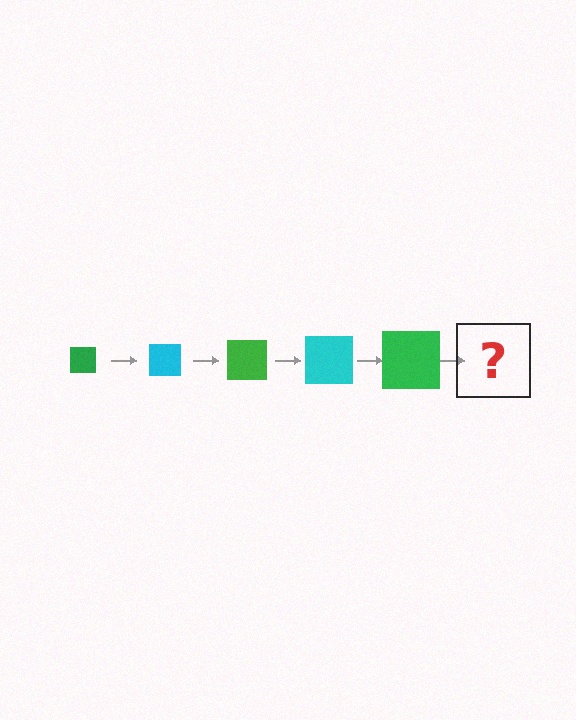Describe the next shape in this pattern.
It should be a cyan square, larger than the previous one.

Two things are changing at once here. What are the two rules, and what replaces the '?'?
The two rules are that the square grows larger each step and the color cycles through green and cyan. The '?' should be a cyan square, larger than the previous one.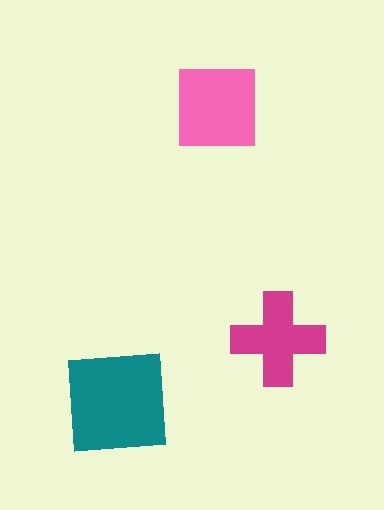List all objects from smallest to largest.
The magenta cross, the pink square, the teal square.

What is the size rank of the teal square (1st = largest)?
1st.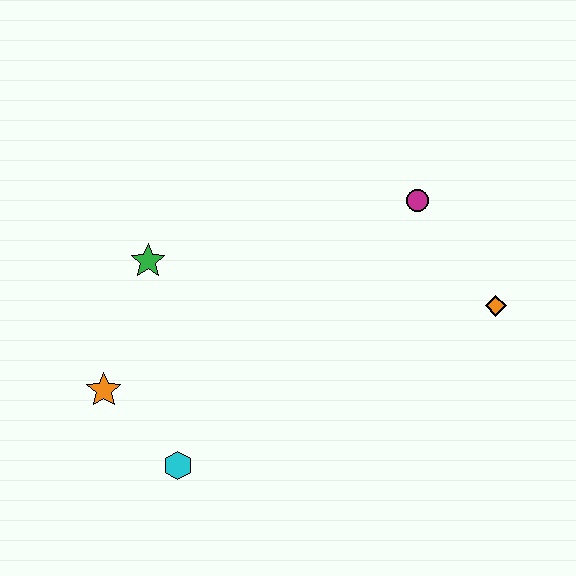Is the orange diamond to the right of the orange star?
Yes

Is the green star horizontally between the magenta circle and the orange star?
Yes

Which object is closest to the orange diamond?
The magenta circle is closest to the orange diamond.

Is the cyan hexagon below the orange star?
Yes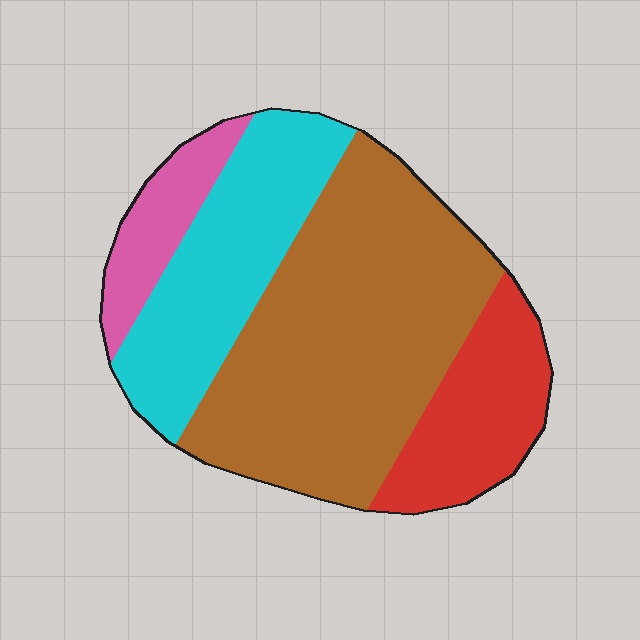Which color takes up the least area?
Pink, at roughly 10%.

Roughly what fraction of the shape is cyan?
Cyan takes up about one quarter (1/4) of the shape.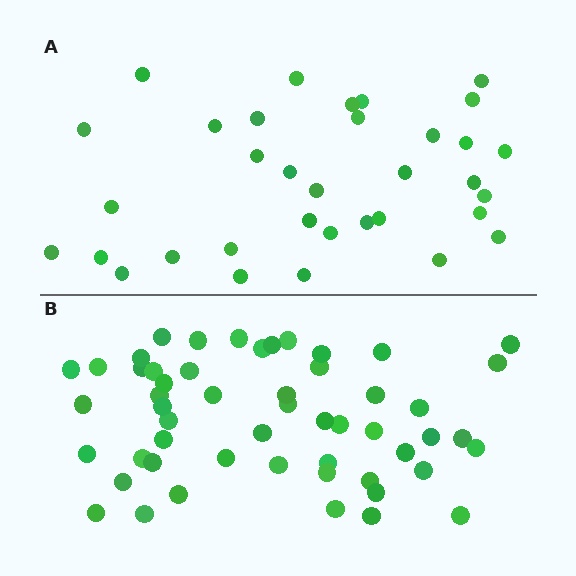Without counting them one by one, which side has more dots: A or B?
Region B (the bottom region) has more dots.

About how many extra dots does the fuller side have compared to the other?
Region B has approximately 20 more dots than region A.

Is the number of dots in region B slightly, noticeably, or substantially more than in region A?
Region B has substantially more. The ratio is roughly 1.6 to 1.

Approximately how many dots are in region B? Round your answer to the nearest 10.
About 50 dots. (The exact count is 53, which rounds to 50.)